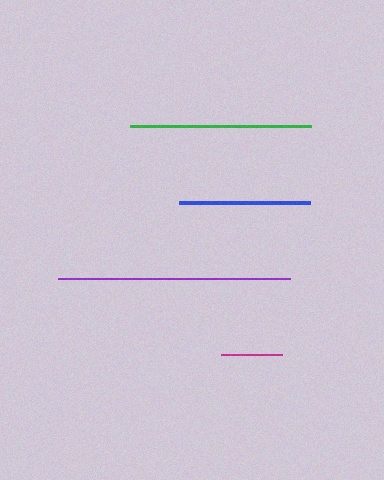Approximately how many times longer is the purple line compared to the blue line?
The purple line is approximately 1.8 times the length of the blue line.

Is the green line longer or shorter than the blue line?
The green line is longer than the blue line.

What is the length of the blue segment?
The blue segment is approximately 131 pixels long.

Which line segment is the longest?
The purple line is the longest at approximately 233 pixels.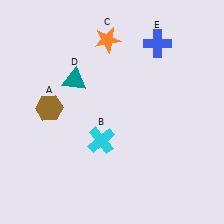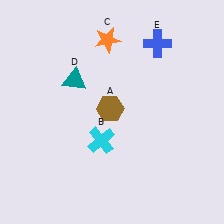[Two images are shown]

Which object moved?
The brown hexagon (A) moved right.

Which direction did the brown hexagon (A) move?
The brown hexagon (A) moved right.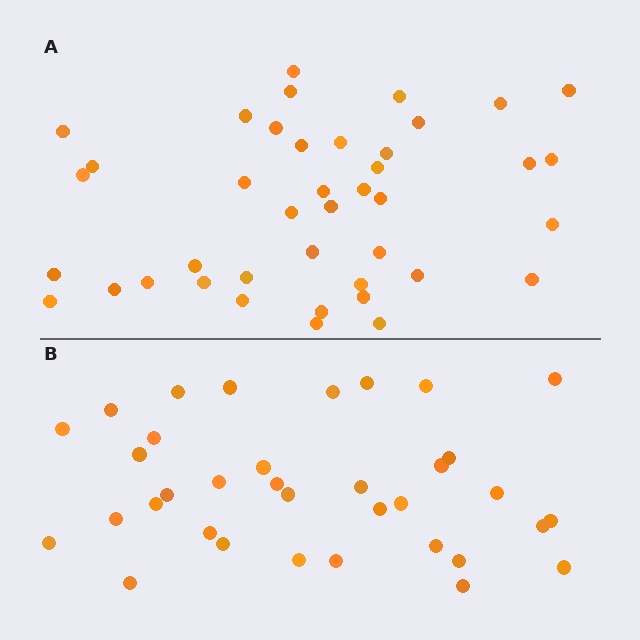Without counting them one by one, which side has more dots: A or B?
Region A (the top region) has more dots.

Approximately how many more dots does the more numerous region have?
Region A has about 6 more dots than region B.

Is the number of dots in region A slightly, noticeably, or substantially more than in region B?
Region A has only slightly more — the two regions are fairly close. The ratio is roughly 1.2 to 1.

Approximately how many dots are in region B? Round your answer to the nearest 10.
About 40 dots. (The exact count is 35, which rounds to 40.)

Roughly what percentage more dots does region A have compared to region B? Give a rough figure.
About 15% more.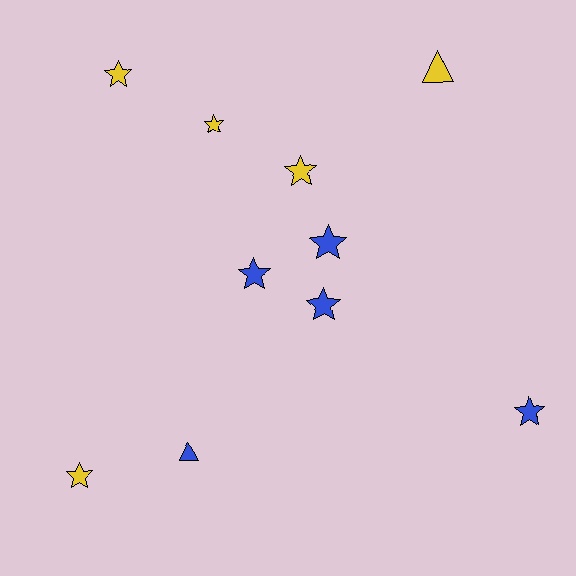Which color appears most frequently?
Blue, with 5 objects.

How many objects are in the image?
There are 10 objects.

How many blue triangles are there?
There is 1 blue triangle.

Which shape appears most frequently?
Star, with 8 objects.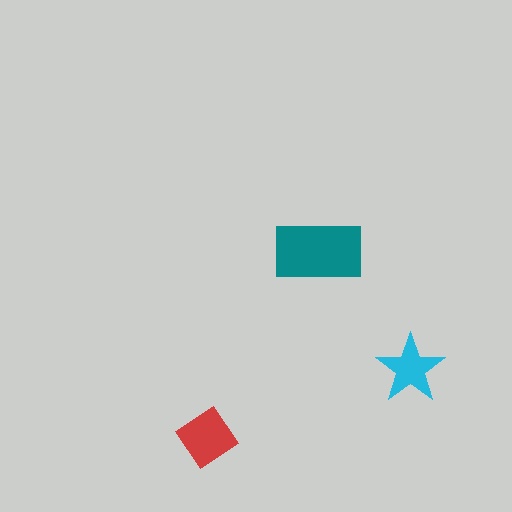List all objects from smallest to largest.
The cyan star, the red diamond, the teal rectangle.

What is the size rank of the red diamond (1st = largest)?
2nd.